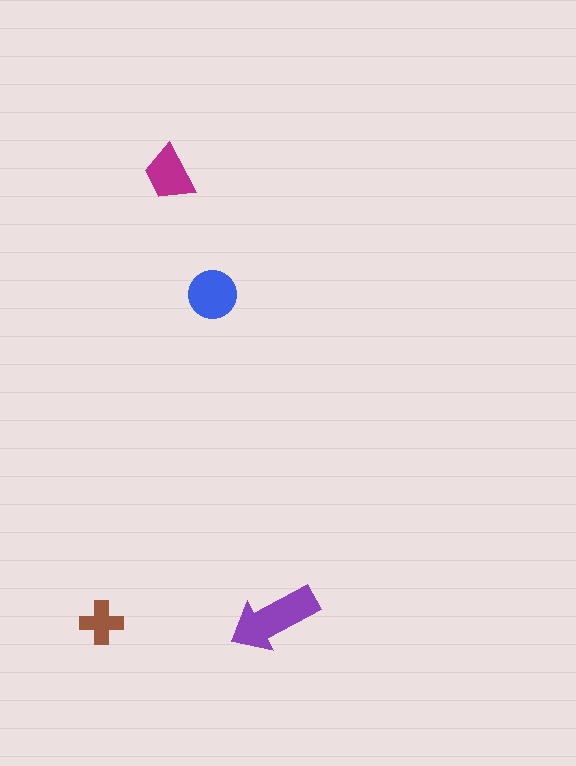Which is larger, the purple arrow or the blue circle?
The purple arrow.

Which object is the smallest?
The brown cross.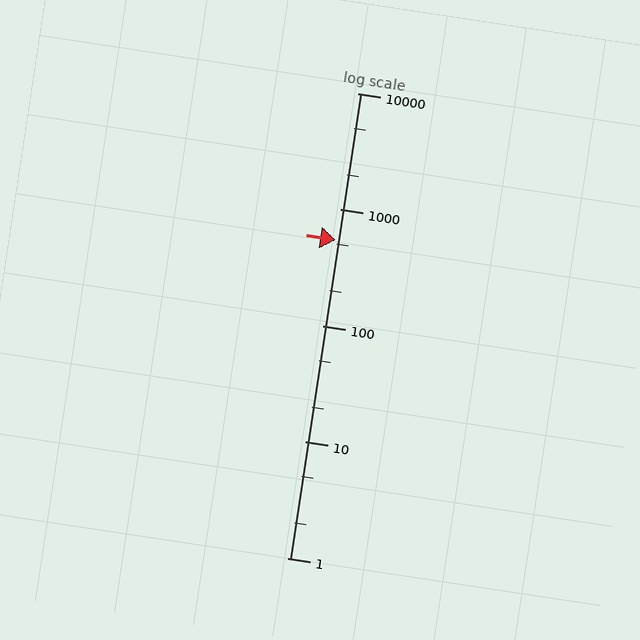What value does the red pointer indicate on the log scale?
The pointer indicates approximately 550.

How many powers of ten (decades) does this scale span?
The scale spans 4 decades, from 1 to 10000.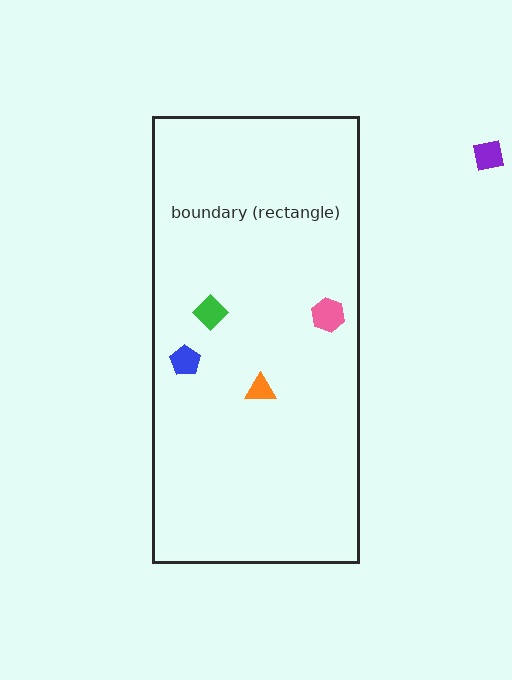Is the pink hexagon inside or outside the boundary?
Inside.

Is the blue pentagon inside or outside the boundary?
Inside.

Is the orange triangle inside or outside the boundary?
Inside.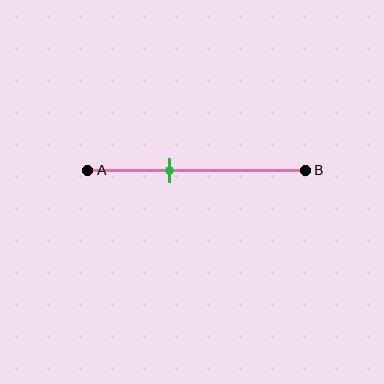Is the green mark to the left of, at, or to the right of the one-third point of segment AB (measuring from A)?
The green mark is to the right of the one-third point of segment AB.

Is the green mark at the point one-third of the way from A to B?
No, the mark is at about 35% from A, not at the 33% one-third point.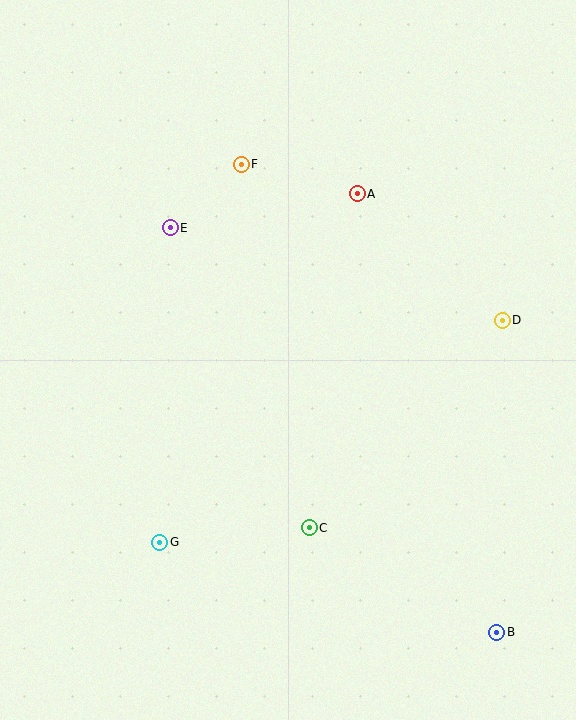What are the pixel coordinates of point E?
Point E is at (170, 228).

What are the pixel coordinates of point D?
Point D is at (502, 320).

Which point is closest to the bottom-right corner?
Point B is closest to the bottom-right corner.